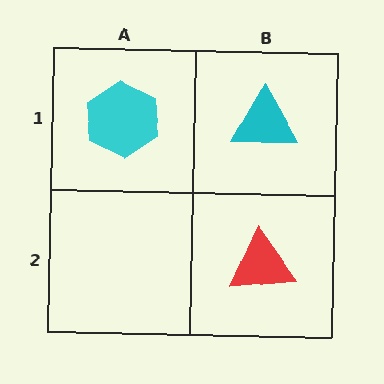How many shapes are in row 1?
2 shapes.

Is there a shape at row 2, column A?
No, that cell is empty.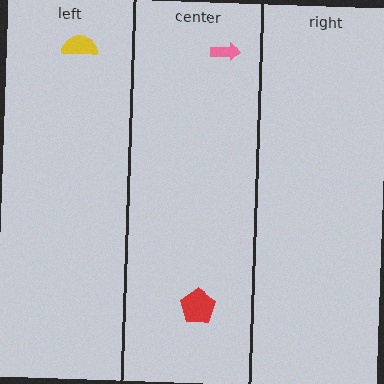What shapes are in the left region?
The yellow semicircle.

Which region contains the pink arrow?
The center region.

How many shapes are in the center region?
2.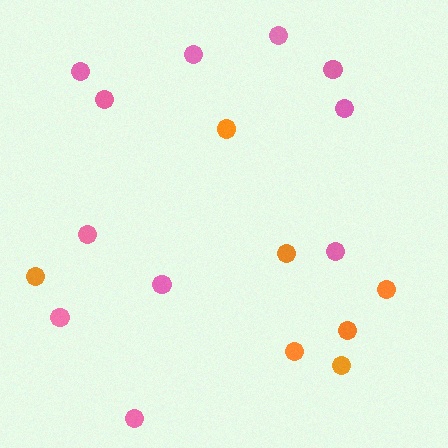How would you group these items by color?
There are 2 groups: one group of pink circles (11) and one group of orange circles (7).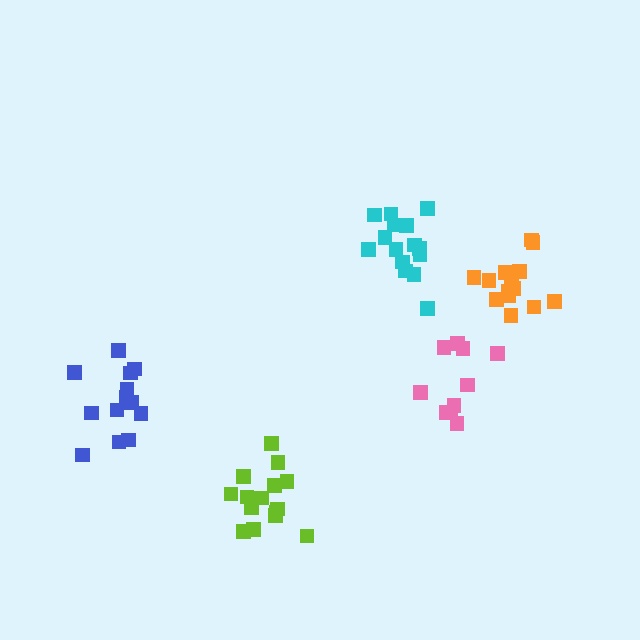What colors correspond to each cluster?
The clusters are colored: blue, lime, pink, cyan, orange.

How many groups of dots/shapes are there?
There are 5 groups.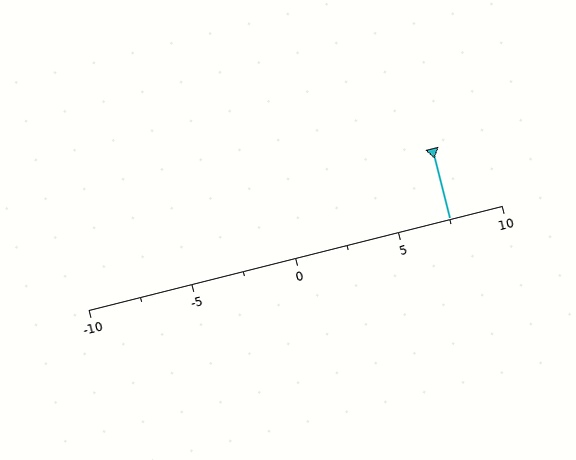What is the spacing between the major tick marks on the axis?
The major ticks are spaced 5 apart.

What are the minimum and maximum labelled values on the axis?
The axis runs from -10 to 10.